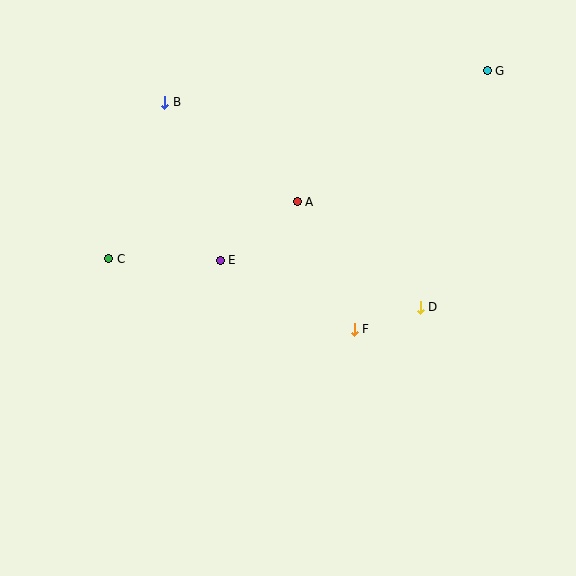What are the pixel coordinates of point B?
Point B is at (165, 102).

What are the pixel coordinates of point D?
Point D is at (420, 307).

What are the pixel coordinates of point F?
Point F is at (354, 329).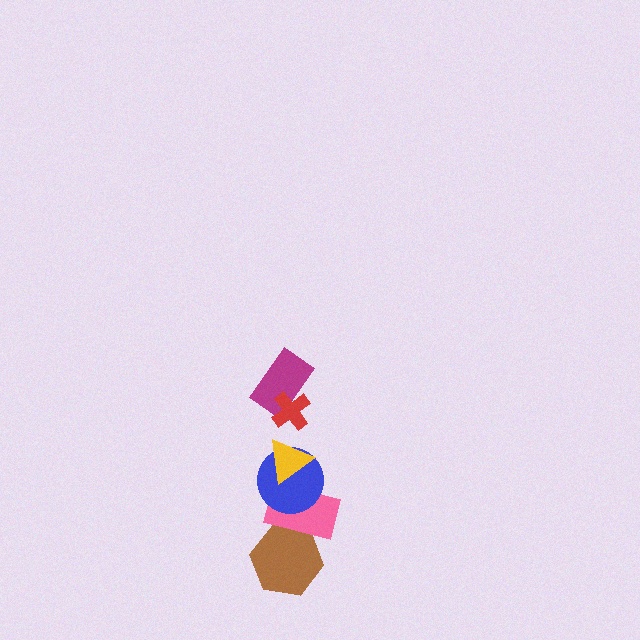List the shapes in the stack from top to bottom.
From top to bottom: the red cross, the magenta rectangle, the yellow triangle, the blue circle, the pink rectangle, the brown hexagon.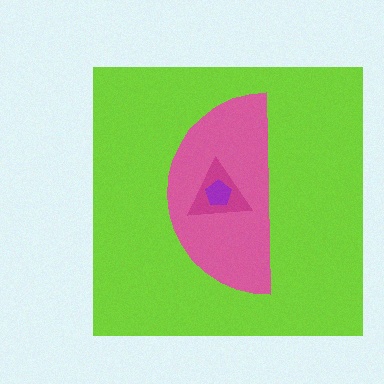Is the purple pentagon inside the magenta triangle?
Yes.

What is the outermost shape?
The lime square.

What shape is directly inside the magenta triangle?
The purple pentagon.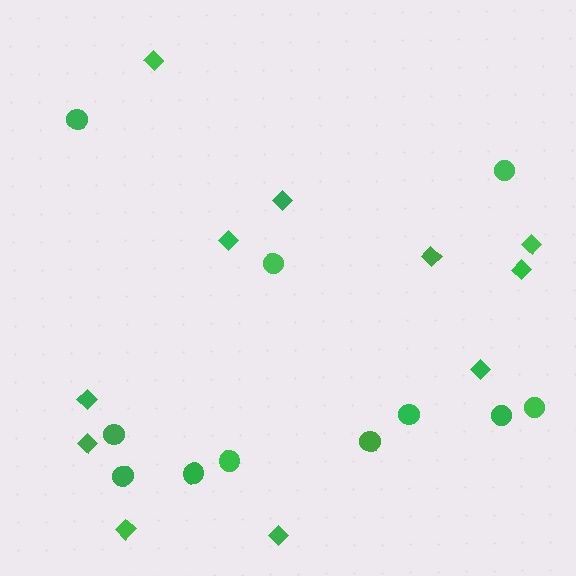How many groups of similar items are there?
There are 2 groups: one group of circles (11) and one group of diamonds (11).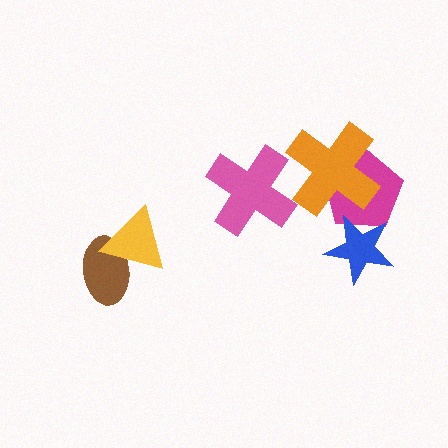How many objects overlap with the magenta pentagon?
2 objects overlap with the magenta pentagon.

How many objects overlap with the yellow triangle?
1 object overlaps with the yellow triangle.